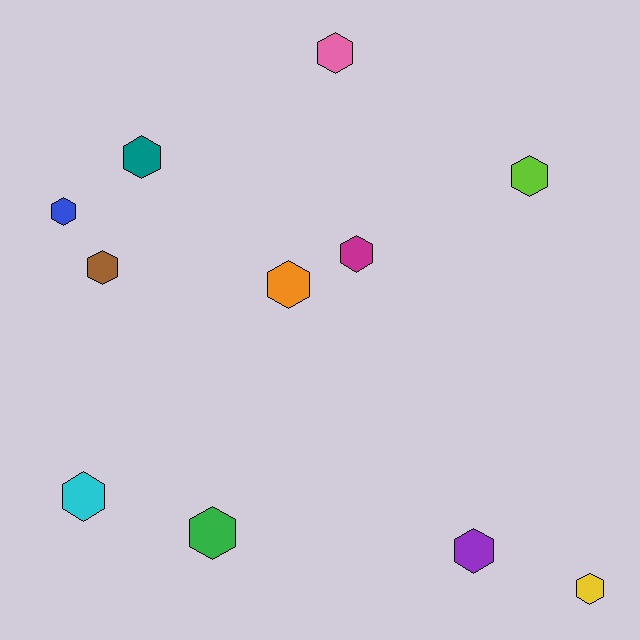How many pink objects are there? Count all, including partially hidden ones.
There is 1 pink object.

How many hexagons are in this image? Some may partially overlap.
There are 11 hexagons.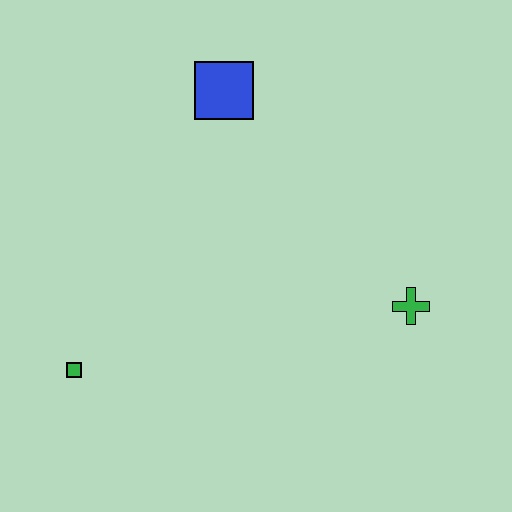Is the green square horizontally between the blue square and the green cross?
No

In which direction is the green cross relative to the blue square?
The green cross is below the blue square.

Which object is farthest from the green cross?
The green square is farthest from the green cross.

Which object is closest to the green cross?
The blue square is closest to the green cross.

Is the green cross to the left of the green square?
No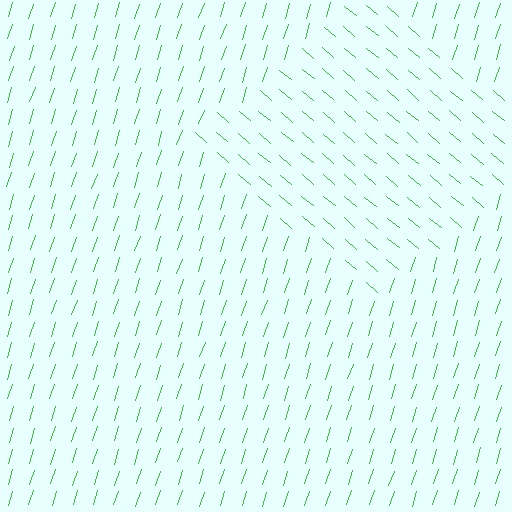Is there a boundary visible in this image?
Yes, there is a texture boundary formed by a change in line orientation.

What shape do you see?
I see a diamond.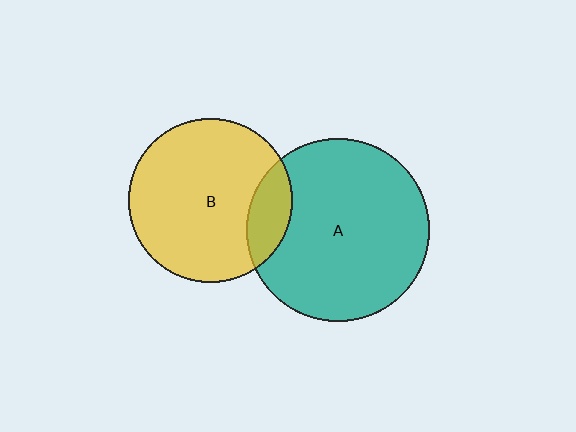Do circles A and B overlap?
Yes.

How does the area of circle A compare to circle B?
Approximately 1.3 times.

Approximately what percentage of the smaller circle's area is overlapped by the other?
Approximately 15%.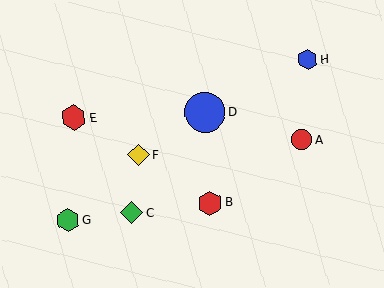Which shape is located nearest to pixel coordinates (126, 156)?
The yellow diamond (labeled F) at (139, 155) is nearest to that location.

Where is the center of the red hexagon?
The center of the red hexagon is at (210, 203).